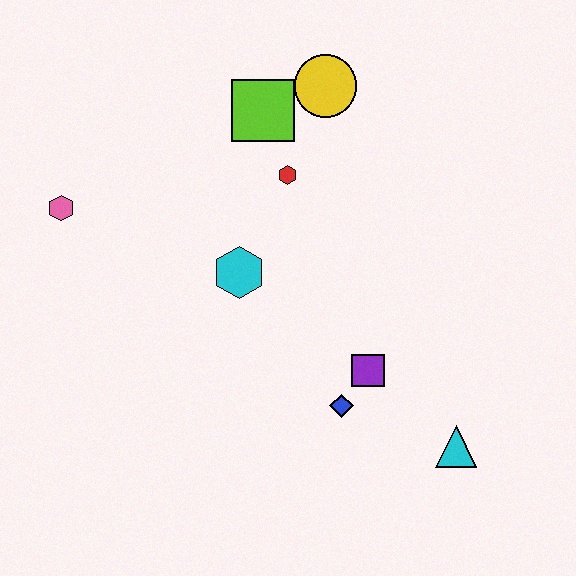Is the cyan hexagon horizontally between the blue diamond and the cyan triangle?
No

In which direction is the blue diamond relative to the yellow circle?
The blue diamond is below the yellow circle.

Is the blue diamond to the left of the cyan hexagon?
No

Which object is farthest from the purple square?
The pink hexagon is farthest from the purple square.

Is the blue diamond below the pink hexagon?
Yes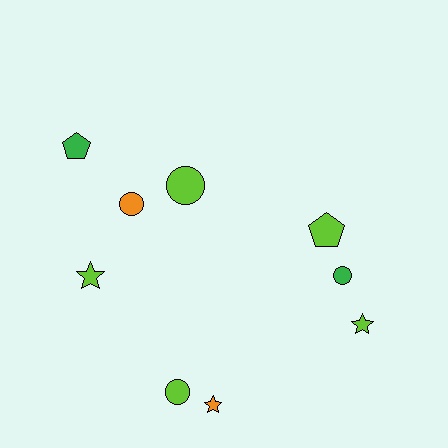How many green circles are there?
There is 1 green circle.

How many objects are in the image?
There are 9 objects.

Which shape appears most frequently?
Circle, with 4 objects.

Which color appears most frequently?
Lime, with 5 objects.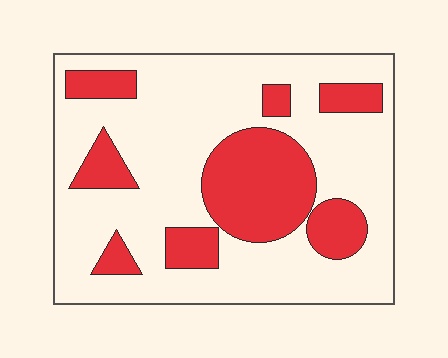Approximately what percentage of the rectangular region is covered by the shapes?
Approximately 30%.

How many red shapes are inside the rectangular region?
8.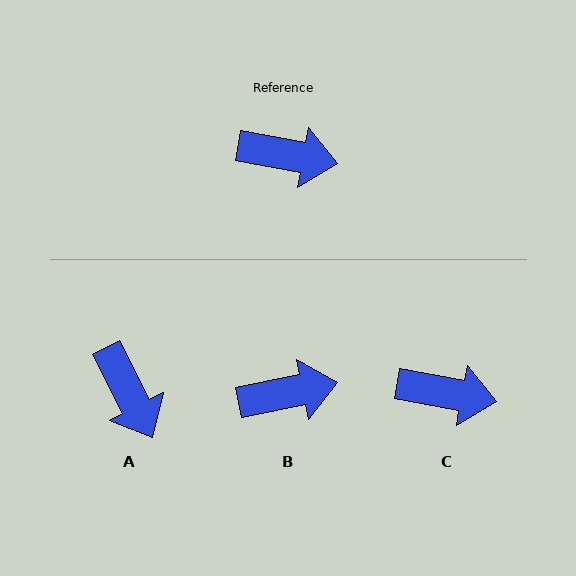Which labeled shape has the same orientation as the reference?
C.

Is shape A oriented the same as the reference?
No, it is off by about 53 degrees.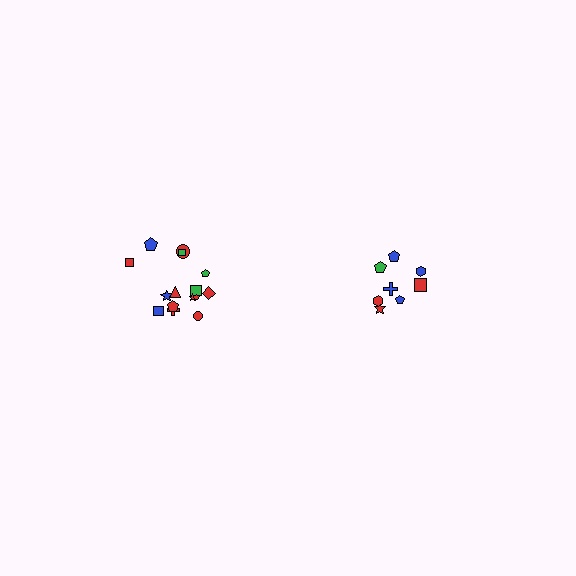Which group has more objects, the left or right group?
The left group.